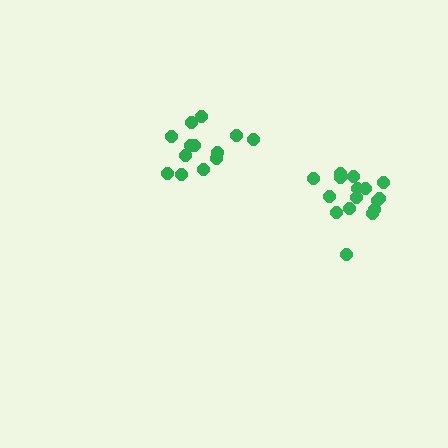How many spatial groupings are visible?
There are 2 spatial groupings.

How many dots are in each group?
Group 1: 13 dots, Group 2: 16 dots (29 total).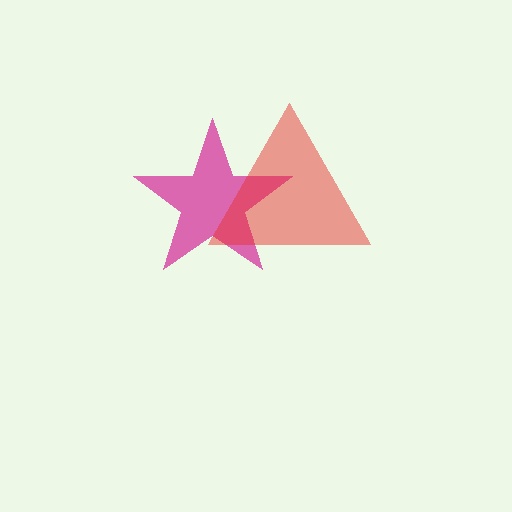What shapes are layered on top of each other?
The layered shapes are: a magenta star, a red triangle.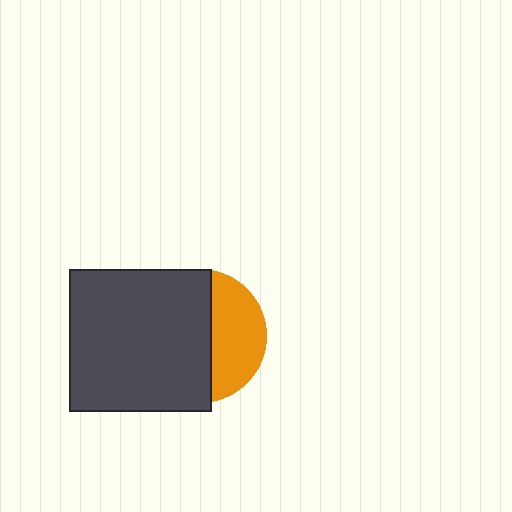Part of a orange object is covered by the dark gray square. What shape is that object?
It is a circle.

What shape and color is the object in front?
The object in front is a dark gray square.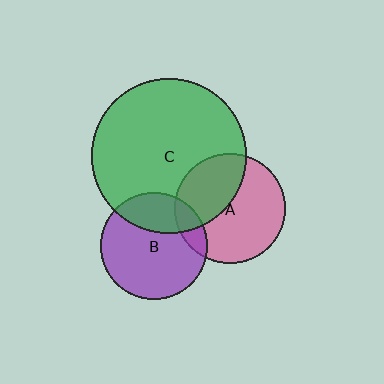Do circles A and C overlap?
Yes.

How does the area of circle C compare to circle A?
Approximately 2.0 times.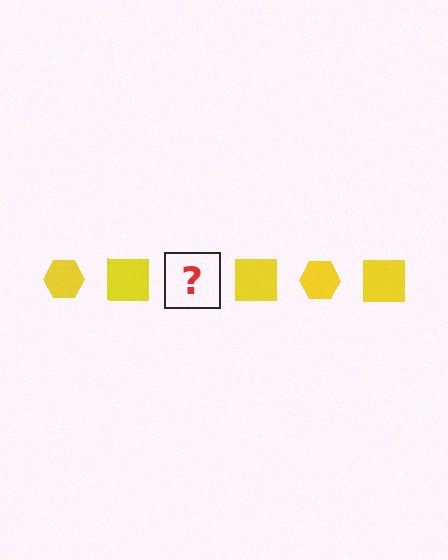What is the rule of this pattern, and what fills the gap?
The rule is that the pattern cycles through hexagon, square shapes in yellow. The gap should be filled with a yellow hexagon.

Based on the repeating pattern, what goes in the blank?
The blank should be a yellow hexagon.